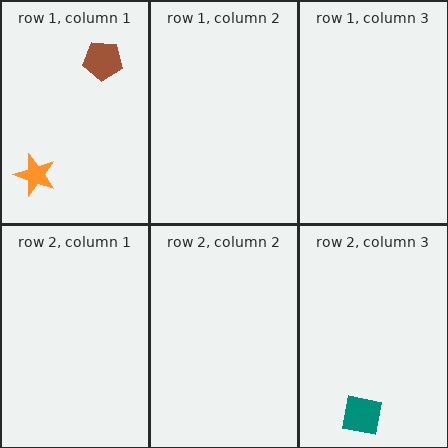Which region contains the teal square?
The row 2, column 3 region.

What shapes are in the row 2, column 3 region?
The teal square.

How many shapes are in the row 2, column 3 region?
1.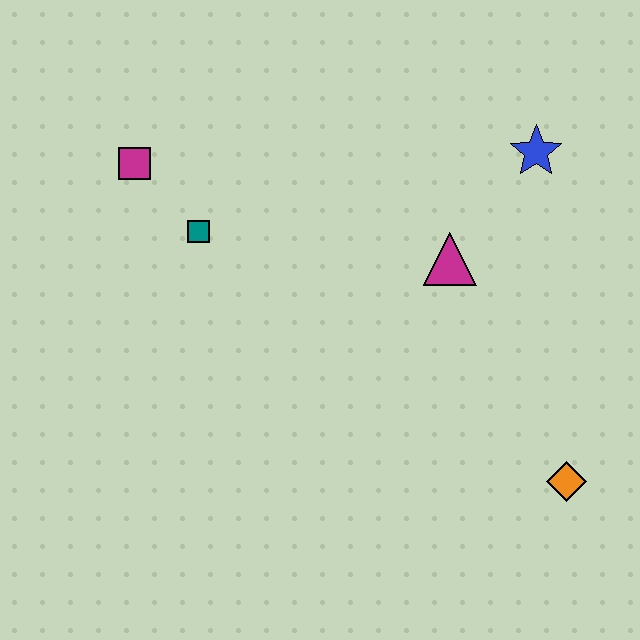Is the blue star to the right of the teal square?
Yes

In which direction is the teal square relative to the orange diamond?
The teal square is to the left of the orange diamond.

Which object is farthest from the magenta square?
The orange diamond is farthest from the magenta square.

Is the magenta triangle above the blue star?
No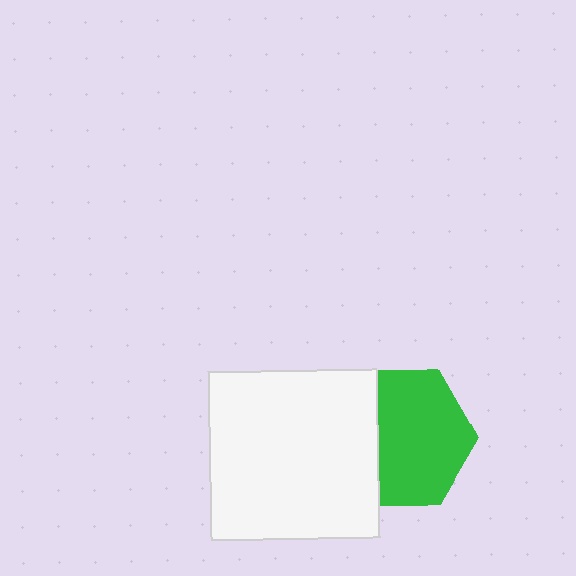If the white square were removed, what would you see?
You would see the complete green hexagon.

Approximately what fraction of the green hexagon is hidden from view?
Roughly 31% of the green hexagon is hidden behind the white square.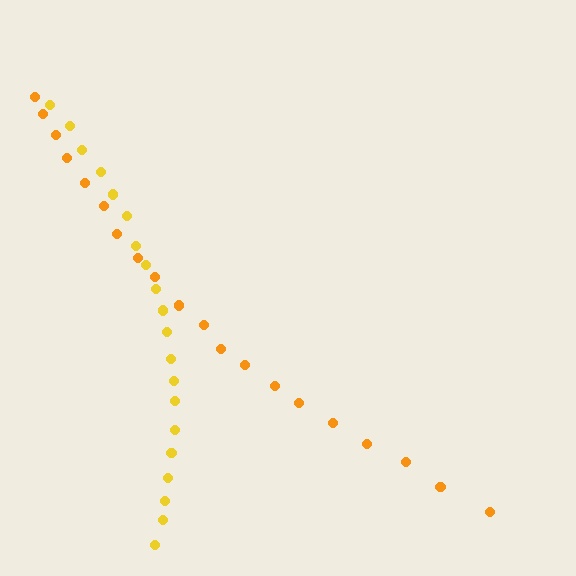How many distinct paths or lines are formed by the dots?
There are 2 distinct paths.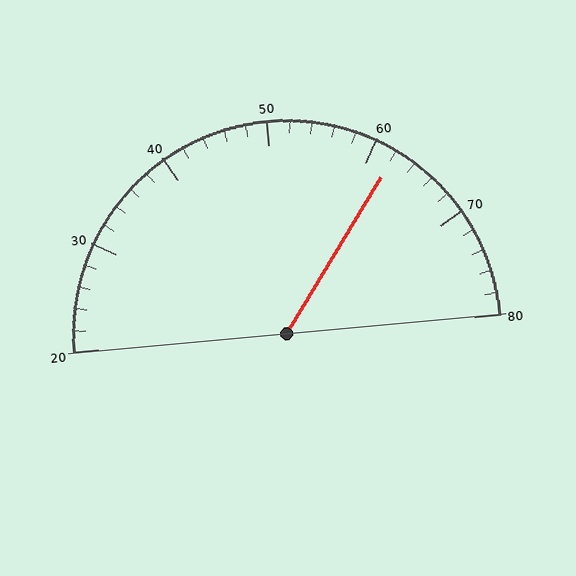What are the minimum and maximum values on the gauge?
The gauge ranges from 20 to 80.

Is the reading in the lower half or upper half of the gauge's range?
The reading is in the upper half of the range (20 to 80).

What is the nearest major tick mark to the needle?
The nearest major tick mark is 60.